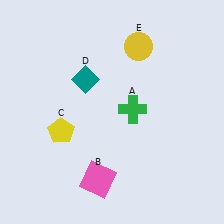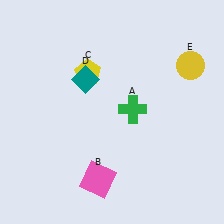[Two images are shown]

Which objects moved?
The objects that moved are: the yellow pentagon (C), the yellow circle (E).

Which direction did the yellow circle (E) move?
The yellow circle (E) moved right.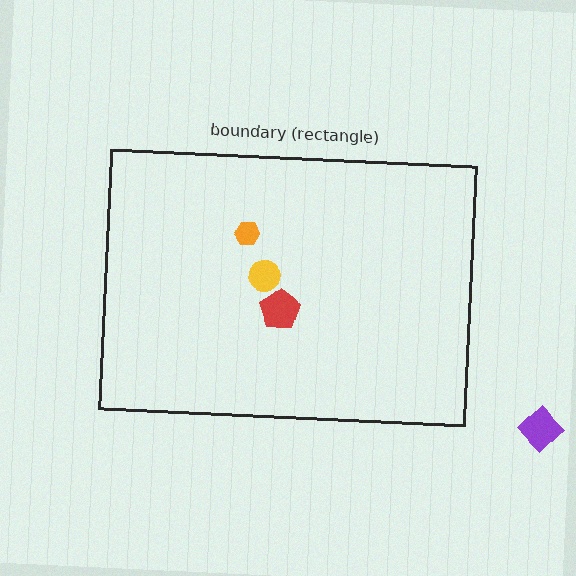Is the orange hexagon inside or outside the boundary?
Inside.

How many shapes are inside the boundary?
3 inside, 1 outside.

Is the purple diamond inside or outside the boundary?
Outside.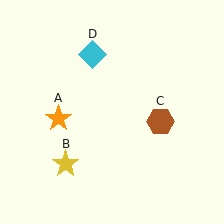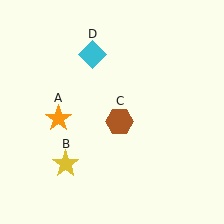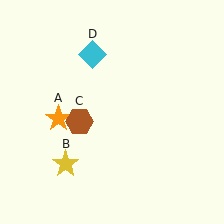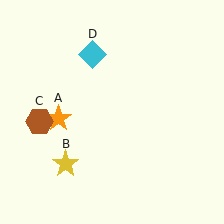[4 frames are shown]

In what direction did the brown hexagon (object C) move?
The brown hexagon (object C) moved left.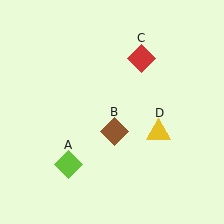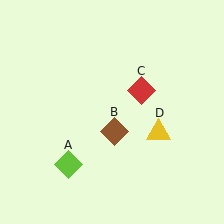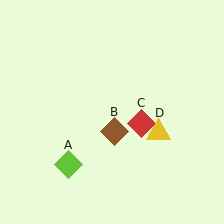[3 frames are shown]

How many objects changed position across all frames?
1 object changed position: red diamond (object C).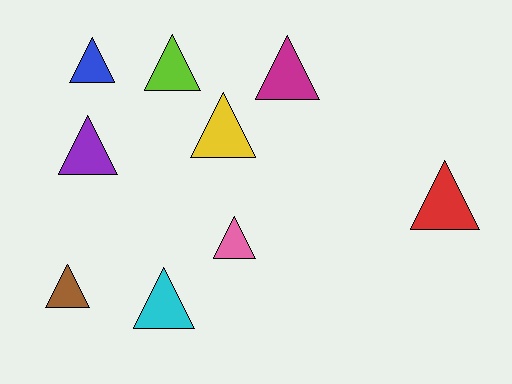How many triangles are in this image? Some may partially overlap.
There are 9 triangles.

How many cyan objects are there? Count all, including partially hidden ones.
There is 1 cyan object.